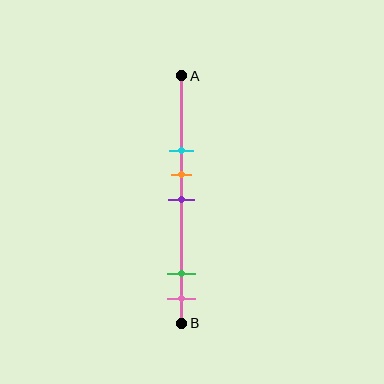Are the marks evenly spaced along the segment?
No, the marks are not evenly spaced.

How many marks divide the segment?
There are 5 marks dividing the segment.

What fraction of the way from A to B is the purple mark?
The purple mark is approximately 50% (0.5) of the way from A to B.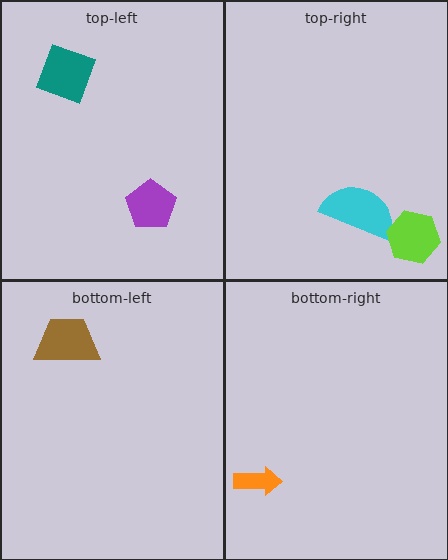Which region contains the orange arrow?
The bottom-right region.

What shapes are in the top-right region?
The cyan semicircle, the lime hexagon.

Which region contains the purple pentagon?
The top-left region.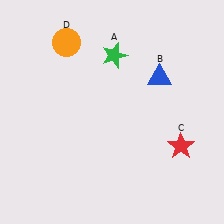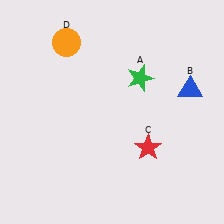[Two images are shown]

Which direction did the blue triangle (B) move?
The blue triangle (B) moved right.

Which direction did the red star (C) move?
The red star (C) moved left.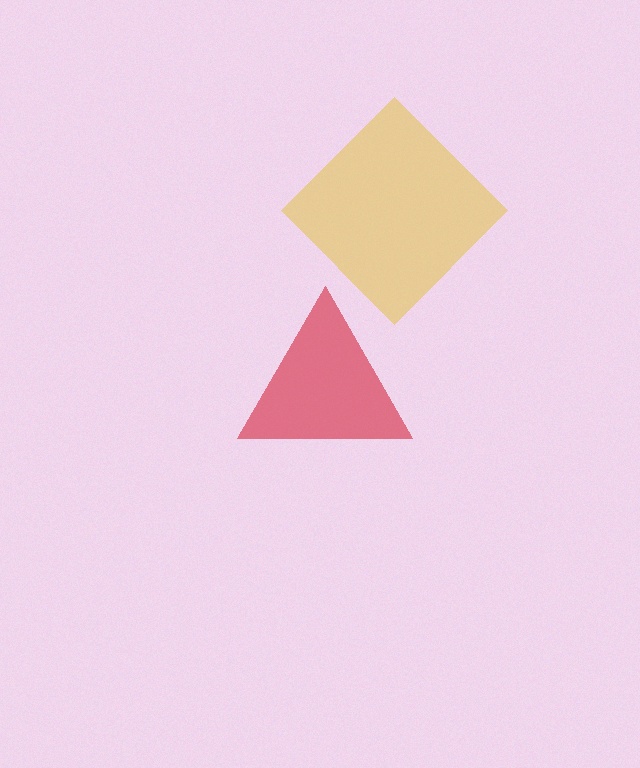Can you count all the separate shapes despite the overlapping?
Yes, there are 2 separate shapes.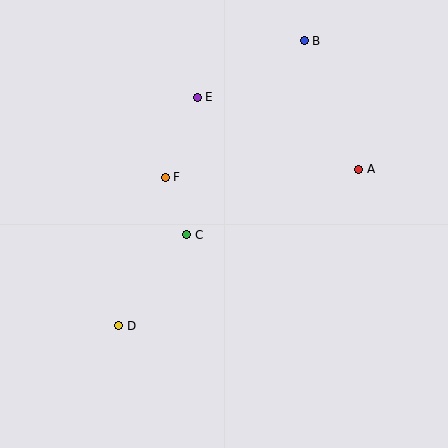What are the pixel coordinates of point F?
Point F is at (165, 177).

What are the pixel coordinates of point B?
Point B is at (304, 41).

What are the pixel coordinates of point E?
Point E is at (197, 97).